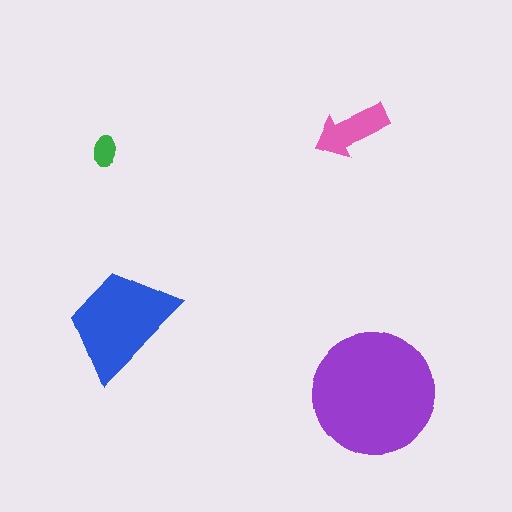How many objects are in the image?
There are 4 objects in the image.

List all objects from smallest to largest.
The green ellipse, the pink arrow, the blue trapezoid, the purple circle.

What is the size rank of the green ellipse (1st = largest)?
4th.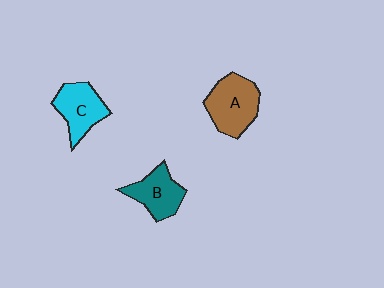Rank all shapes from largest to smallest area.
From largest to smallest: A (brown), C (cyan), B (teal).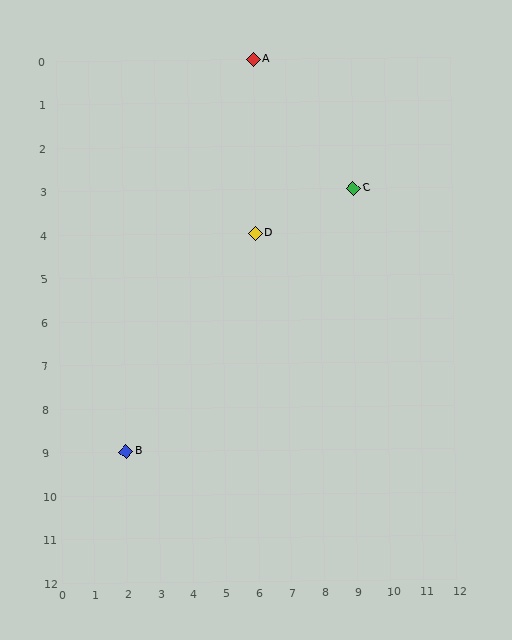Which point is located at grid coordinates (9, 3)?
Point C is at (9, 3).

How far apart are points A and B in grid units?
Points A and B are 4 columns and 9 rows apart (about 9.8 grid units diagonally).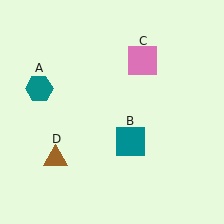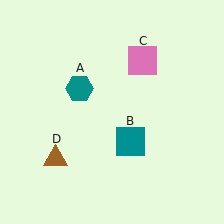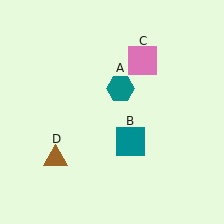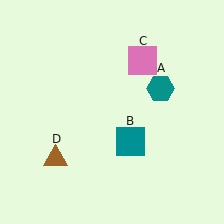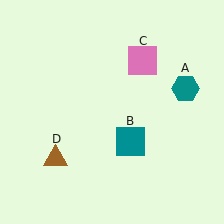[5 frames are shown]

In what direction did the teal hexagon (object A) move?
The teal hexagon (object A) moved right.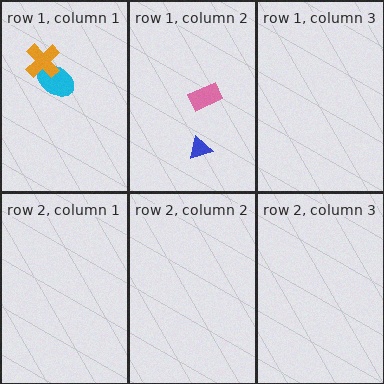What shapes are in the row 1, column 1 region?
The cyan ellipse, the orange cross.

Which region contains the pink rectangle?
The row 1, column 2 region.